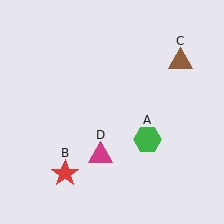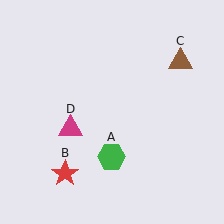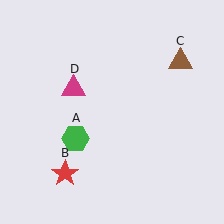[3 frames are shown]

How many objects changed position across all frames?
2 objects changed position: green hexagon (object A), magenta triangle (object D).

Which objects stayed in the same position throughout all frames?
Red star (object B) and brown triangle (object C) remained stationary.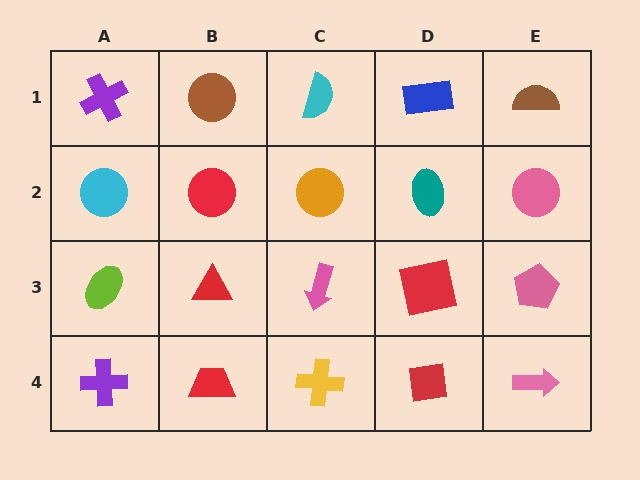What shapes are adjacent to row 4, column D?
A red square (row 3, column D), a yellow cross (row 4, column C), a pink arrow (row 4, column E).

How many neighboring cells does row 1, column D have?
3.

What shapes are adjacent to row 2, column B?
A brown circle (row 1, column B), a red triangle (row 3, column B), a cyan circle (row 2, column A), an orange circle (row 2, column C).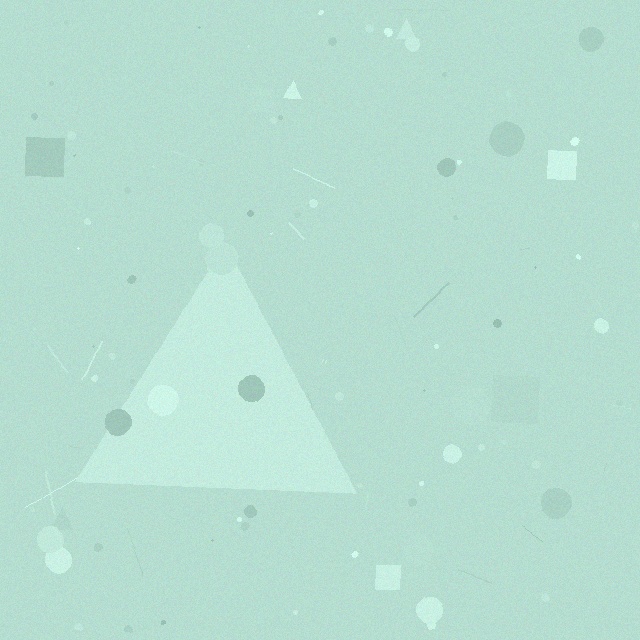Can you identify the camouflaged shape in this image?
The camouflaged shape is a triangle.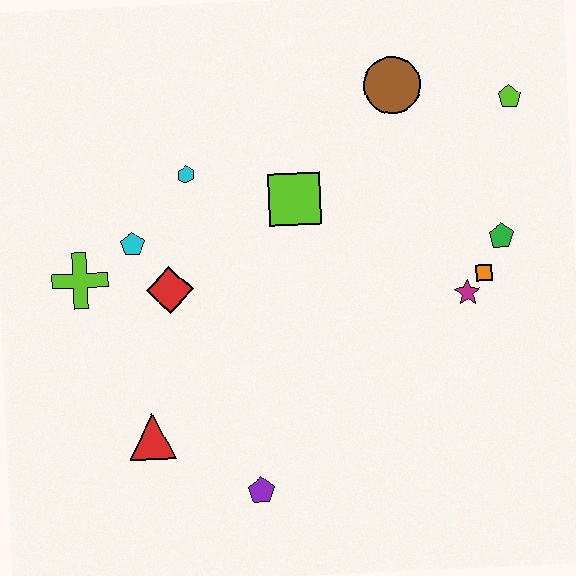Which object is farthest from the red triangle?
The lime pentagon is farthest from the red triangle.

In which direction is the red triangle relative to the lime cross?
The red triangle is below the lime cross.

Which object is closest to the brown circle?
The lime pentagon is closest to the brown circle.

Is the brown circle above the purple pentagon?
Yes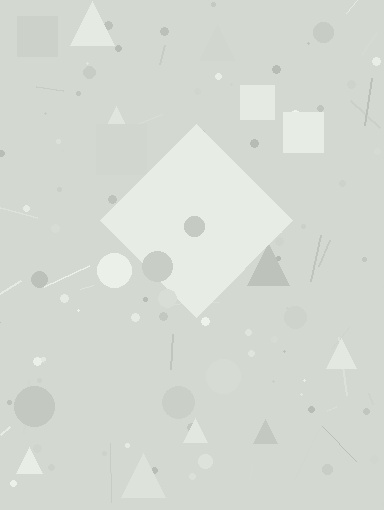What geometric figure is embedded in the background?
A diamond is embedded in the background.